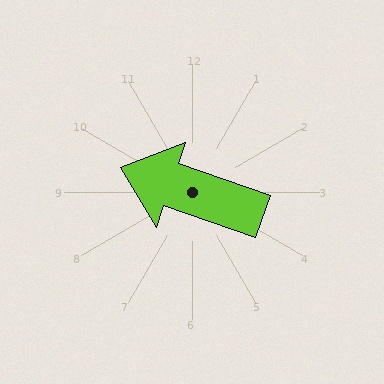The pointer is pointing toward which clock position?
Roughly 10 o'clock.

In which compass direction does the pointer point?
West.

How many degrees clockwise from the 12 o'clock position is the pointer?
Approximately 289 degrees.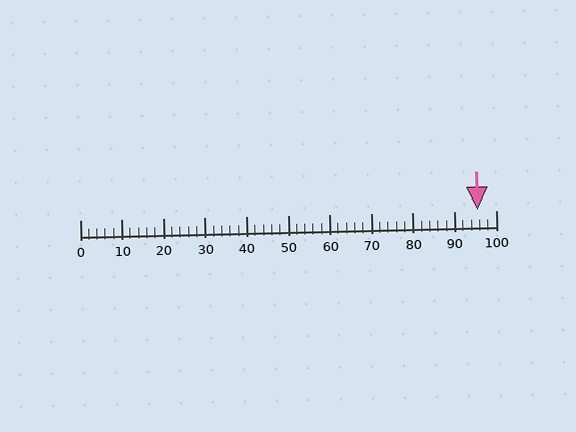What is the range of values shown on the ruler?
The ruler shows values from 0 to 100.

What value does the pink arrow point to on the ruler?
The pink arrow points to approximately 96.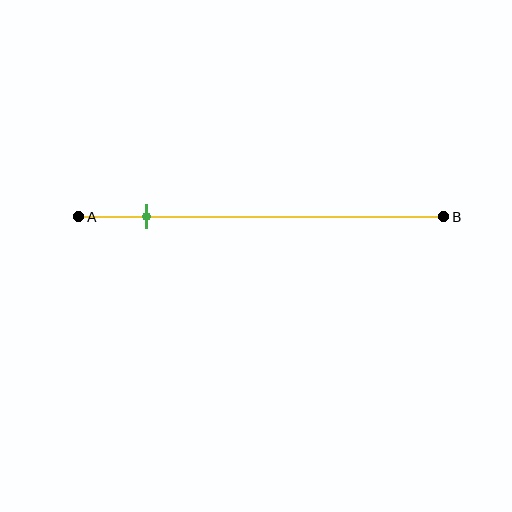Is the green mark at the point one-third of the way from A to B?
No, the mark is at about 20% from A, not at the 33% one-third point.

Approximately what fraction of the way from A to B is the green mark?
The green mark is approximately 20% of the way from A to B.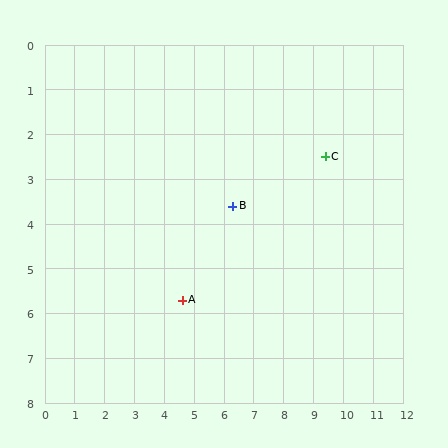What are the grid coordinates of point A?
Point A is at approximately (4.6, 5.7).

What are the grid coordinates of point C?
Point C is at approximately (9.4, 2.5).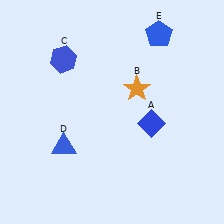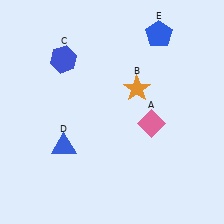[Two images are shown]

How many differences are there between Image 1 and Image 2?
There is 1 difference between the two images.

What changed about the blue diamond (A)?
In Image 1, A is blue. In Image 2, it changed to pink.